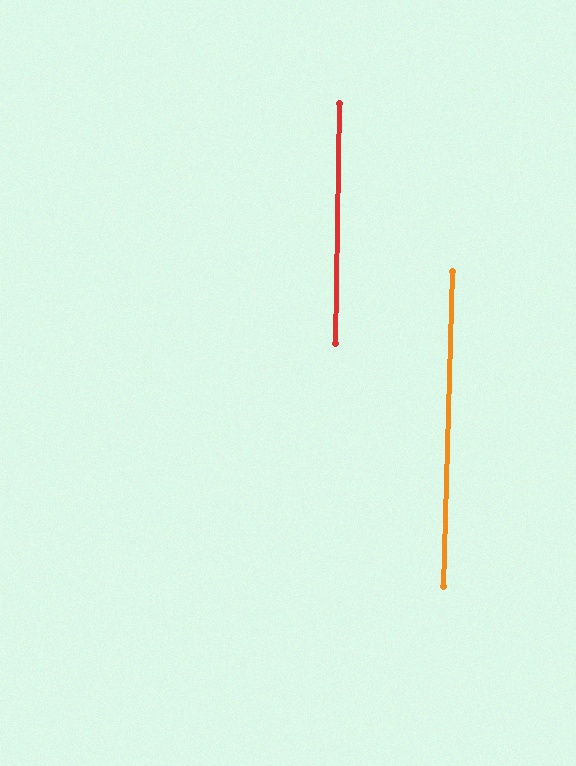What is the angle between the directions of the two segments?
Approximately 1 degree.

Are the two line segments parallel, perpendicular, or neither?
Parallel — their directions differ by only 0.7°.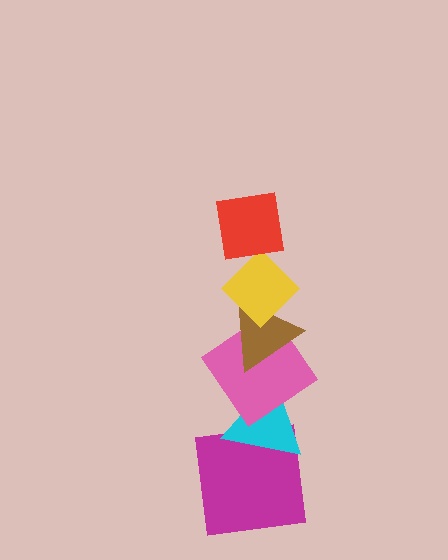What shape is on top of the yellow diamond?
The red square is on top of the yellow diamond.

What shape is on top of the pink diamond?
The brown triangle is on top of the pink diamond.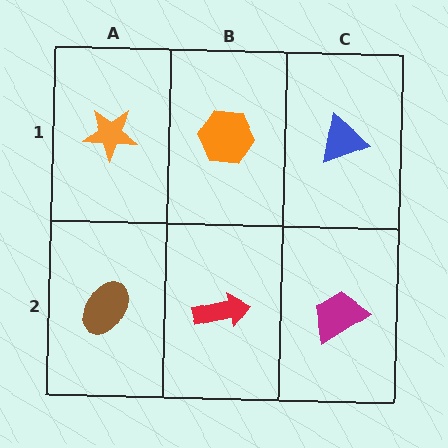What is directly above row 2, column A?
An orange star.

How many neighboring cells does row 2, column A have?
2.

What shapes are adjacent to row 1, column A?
A brown ellipse (row 2, column A), an orange hexagon (row 1, column B).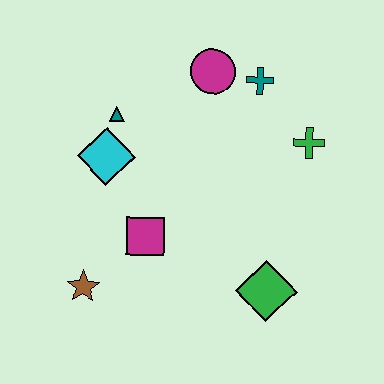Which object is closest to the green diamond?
The magenta square is closest to the green diamond.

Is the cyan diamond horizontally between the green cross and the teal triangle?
No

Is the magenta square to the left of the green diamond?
Yes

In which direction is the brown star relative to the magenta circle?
The brown star is below the magenta circle.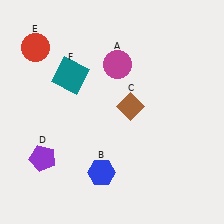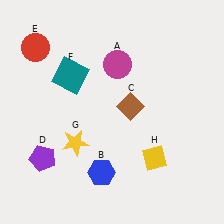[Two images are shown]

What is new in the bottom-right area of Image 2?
A yellow diamond (H) was added in the bottom-right area of Image 2.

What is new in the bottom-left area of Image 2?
A yellow star (G) was added in the bottom-left area of Image 2.